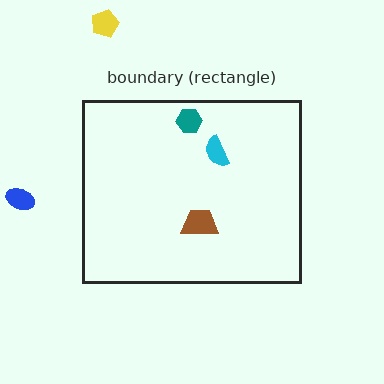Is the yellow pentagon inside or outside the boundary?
Outside.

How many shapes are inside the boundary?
3 inside, 2 outside.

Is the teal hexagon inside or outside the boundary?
Inside.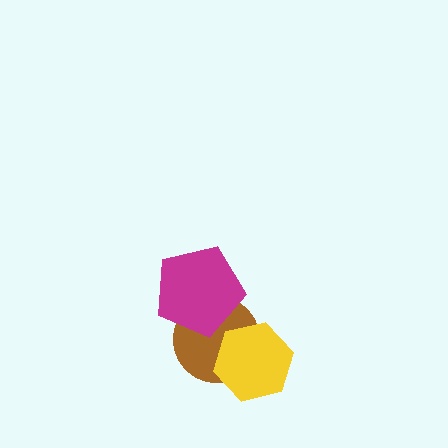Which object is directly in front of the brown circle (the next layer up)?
The yellow hexagon is directly in front of the brown circle.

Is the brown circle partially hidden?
Yes, it is partially covered by another shape.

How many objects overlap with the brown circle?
2 objects overlap with the brown circle.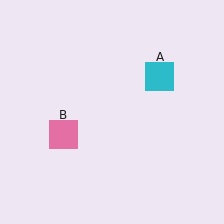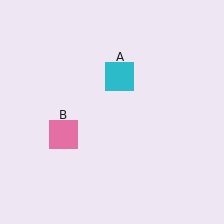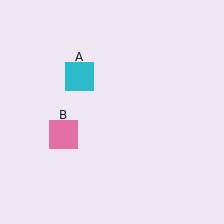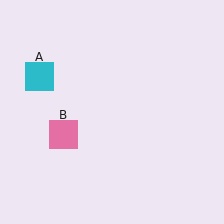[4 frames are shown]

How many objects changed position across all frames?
1 object changed position: cyan square (object A).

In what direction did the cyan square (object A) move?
The cyan square (object A) moved left.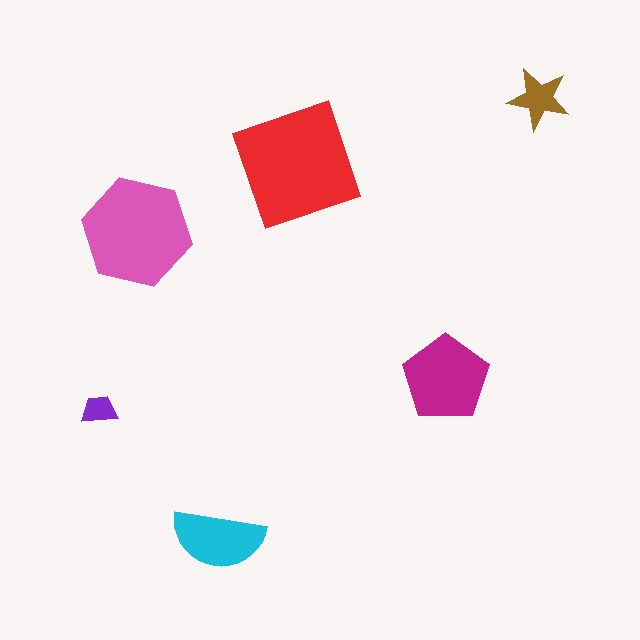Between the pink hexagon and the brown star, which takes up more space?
The pink hexagon.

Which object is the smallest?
The purple trapezoid.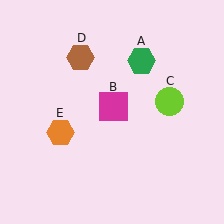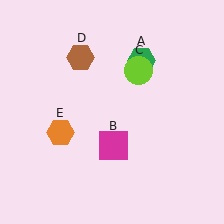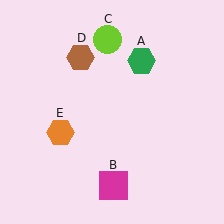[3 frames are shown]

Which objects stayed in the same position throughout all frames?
Green hexagon (object A) and brown hexagon (object D) and orange hexagon (object E) remained stationary.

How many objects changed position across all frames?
2 objects changed position: magenta square (object B), lime circle (object C).